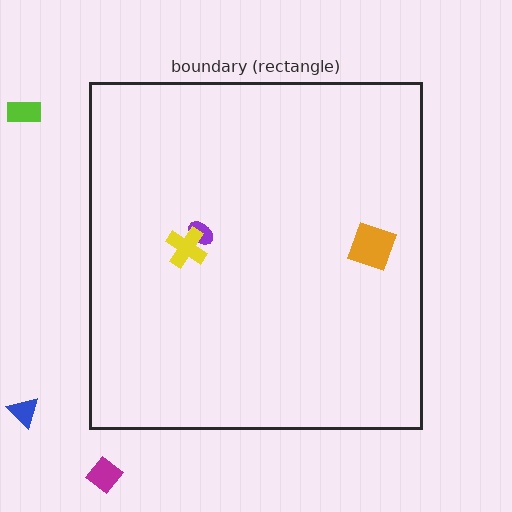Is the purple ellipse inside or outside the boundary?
Inside.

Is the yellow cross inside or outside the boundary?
Inside.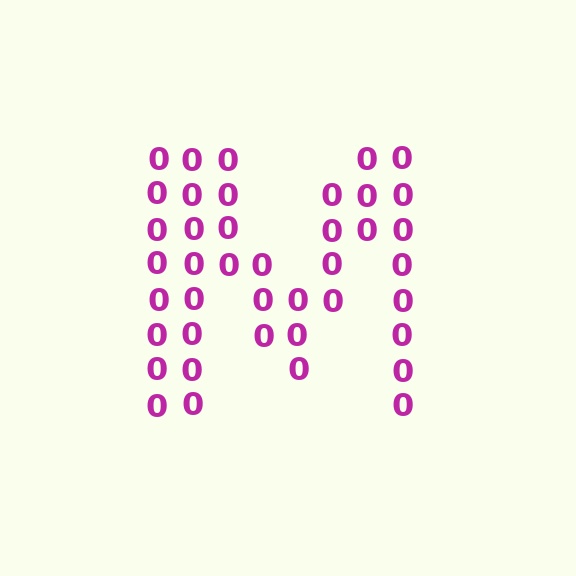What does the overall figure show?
The overall figure shows the letter M.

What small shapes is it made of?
It is made of small digit 0's.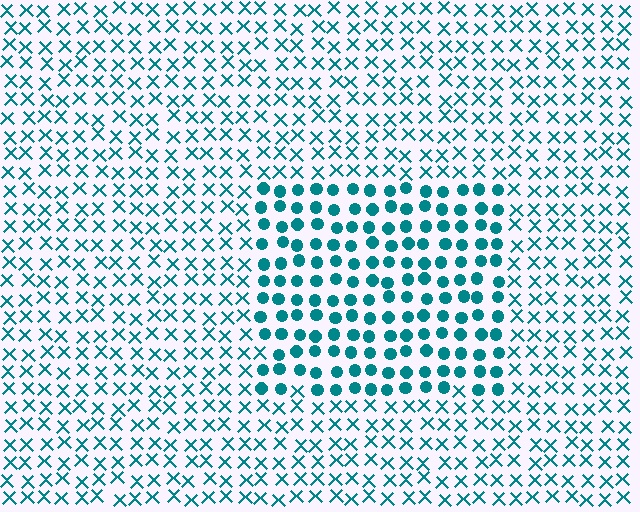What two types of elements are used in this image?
The image uses circles inside the rectangle region and X marks outside it.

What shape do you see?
I see a rectangle.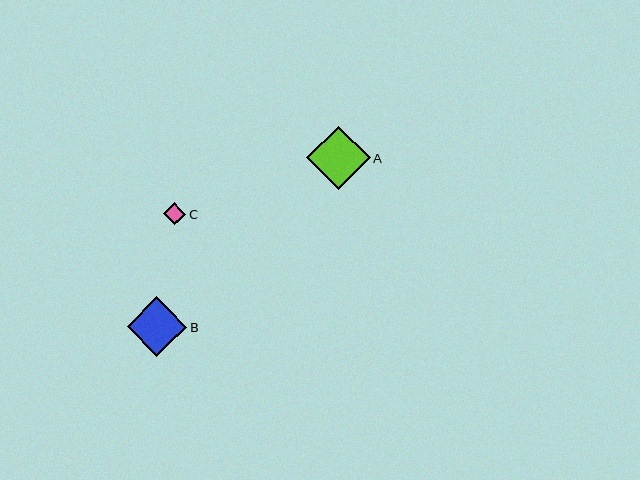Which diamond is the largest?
Diamond A is the largest with a size of approximately 63 pixels.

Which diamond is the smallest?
Diamond C is the smallest with a size of approximately 23 pixels.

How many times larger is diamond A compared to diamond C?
Diamond A is approximately 2.8 times the size of diamond C.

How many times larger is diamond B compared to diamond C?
Diamond B is approximately 2.6 times the size of diamond C.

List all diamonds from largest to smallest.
From largest to smallest: A, B, C.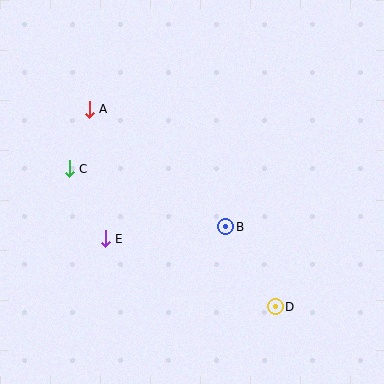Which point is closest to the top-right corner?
Point B is closest to the top-right corner.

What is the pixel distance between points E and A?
The distance between E and A is 130 pixels.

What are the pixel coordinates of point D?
Point D is at (275, 307).